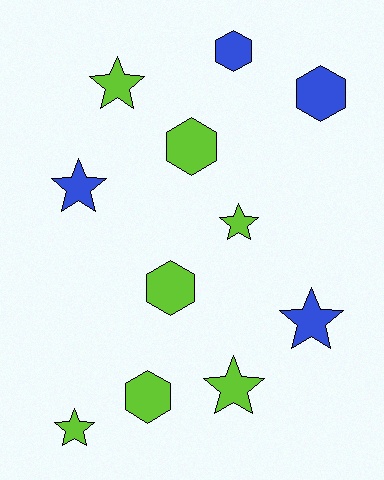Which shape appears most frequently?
Star, with 6 objects.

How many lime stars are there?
There are 4 lime stars.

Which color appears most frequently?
Lime, with 7 objects.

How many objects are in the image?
There are 11 objects.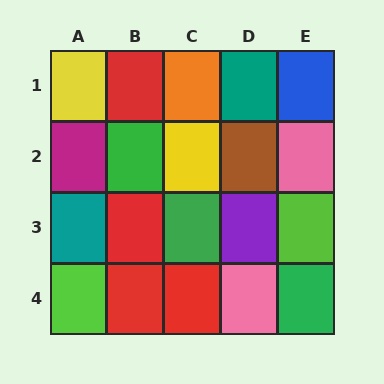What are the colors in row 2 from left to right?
Magenta, green, yellow, brown, pink.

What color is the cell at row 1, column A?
Yellow.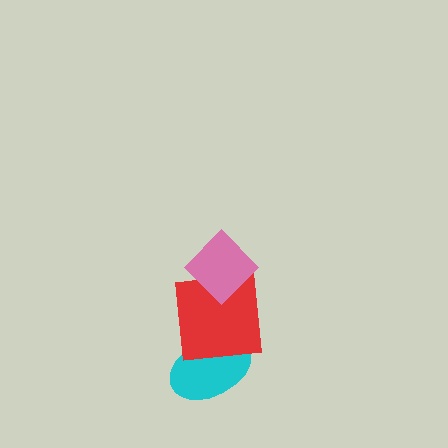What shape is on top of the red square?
The pink diamond is on top of the red square.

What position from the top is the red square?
The red square is 2nd from the top.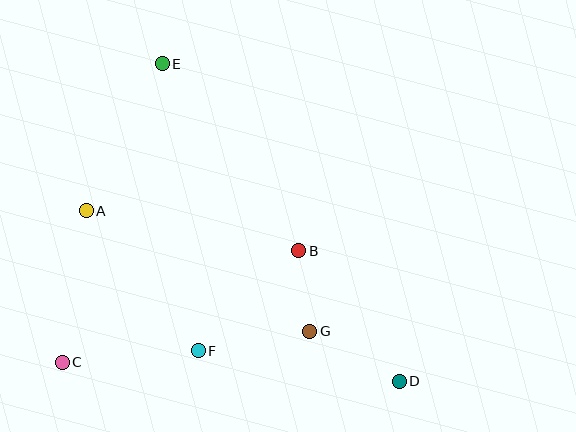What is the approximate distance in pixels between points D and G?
The distance between D and G is approximately 103 pixels.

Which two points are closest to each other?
Points B and G are closest to each other.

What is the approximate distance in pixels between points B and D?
The distance between B and D is approximately 165 pixels.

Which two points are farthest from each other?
Points D and E are farthest from each other.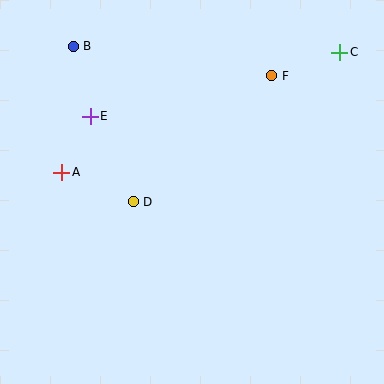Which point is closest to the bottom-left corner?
Point A is closest to the bottom-left corner.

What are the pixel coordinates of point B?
Point B is at (73, 46).